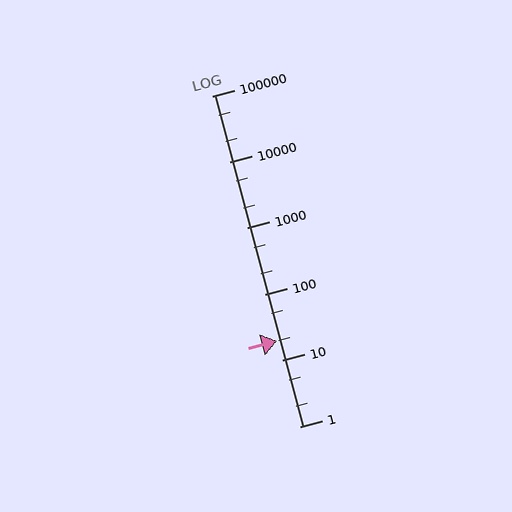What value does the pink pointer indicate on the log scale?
The pointer indicates approximately 20.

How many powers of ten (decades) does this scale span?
The scale spans 5 decades, from 1 to 100000.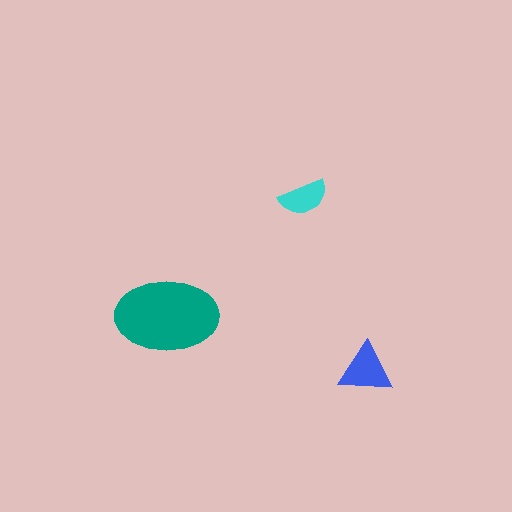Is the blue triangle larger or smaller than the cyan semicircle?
Larger.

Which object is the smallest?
The cyan semicircle.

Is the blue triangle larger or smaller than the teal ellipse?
Smaller.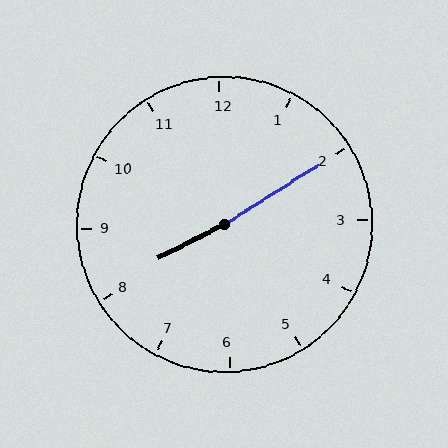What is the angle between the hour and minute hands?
Approximately 175 degrees.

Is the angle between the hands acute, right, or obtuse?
It is obtuse.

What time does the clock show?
8:10.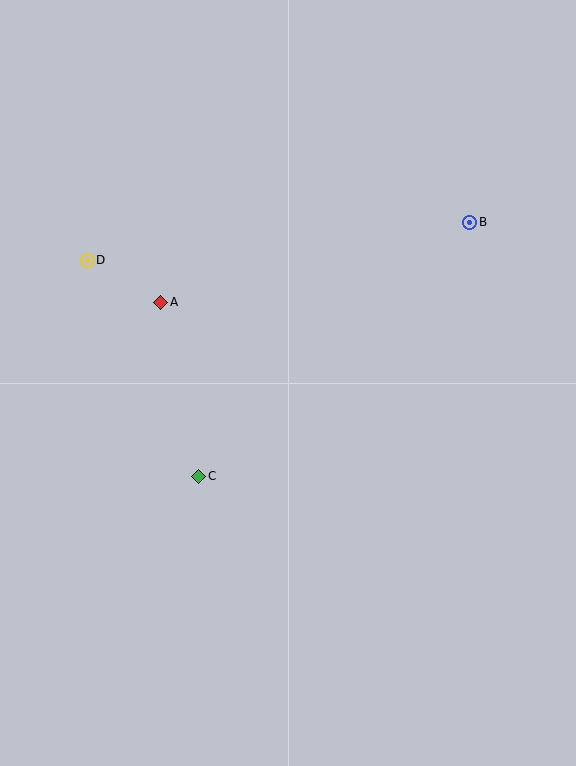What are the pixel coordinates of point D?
Point D is at (87, 260).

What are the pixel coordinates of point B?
Point B is at (470, 222).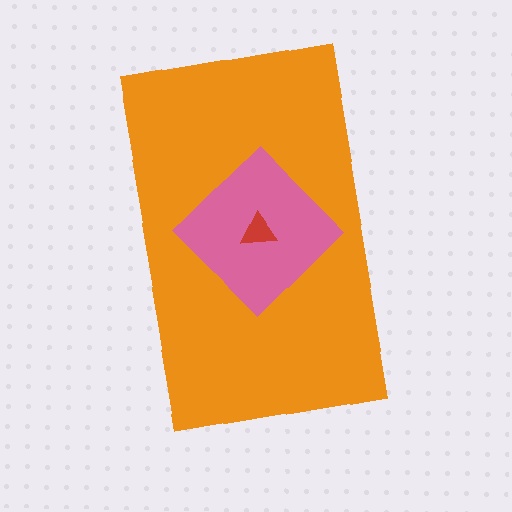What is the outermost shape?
The orange rectangle.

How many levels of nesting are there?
3.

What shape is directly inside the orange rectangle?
The pink diamond.